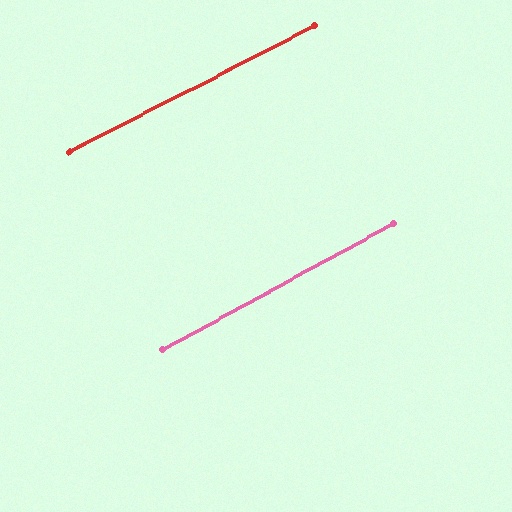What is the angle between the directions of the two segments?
Approximately 2 degrees.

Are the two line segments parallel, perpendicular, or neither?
Parallel — their directions differ by only 1.7°.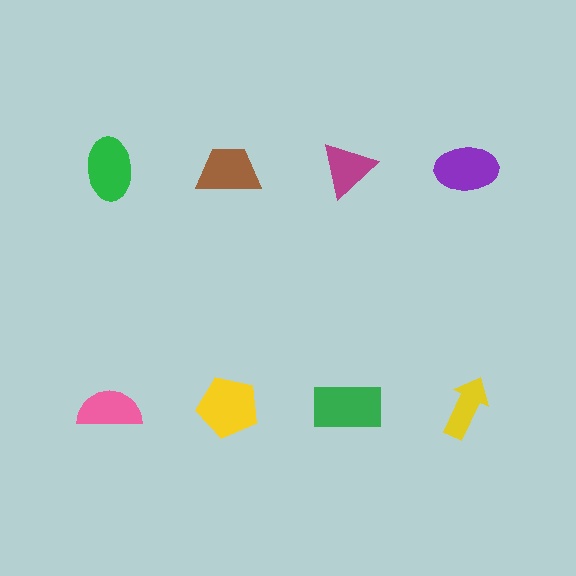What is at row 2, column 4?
A yellow arrow.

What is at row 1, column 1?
A green ellipse.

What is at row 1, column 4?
A purple ellipse.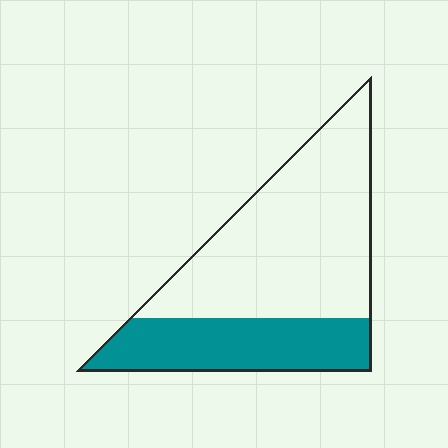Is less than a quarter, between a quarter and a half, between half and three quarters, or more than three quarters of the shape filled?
Between a quarter and a half.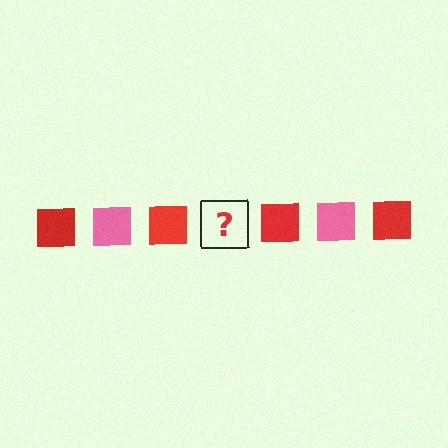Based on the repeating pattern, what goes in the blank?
The blank should be a pink square.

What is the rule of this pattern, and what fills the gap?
The rule is that the pattern cycles through red, pink squares. The gap should be filled with a pink square.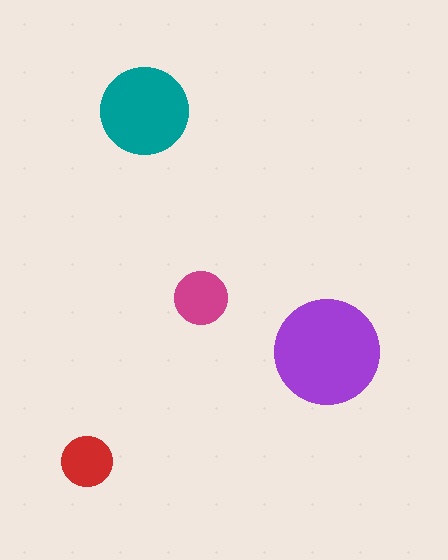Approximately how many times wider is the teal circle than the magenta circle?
About 1.5 times wider.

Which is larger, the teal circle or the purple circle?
The purple one.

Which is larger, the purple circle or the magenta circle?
The purple one.